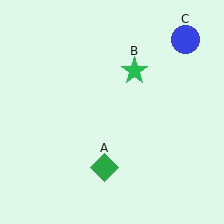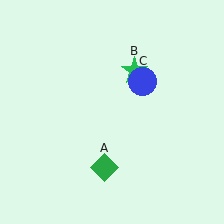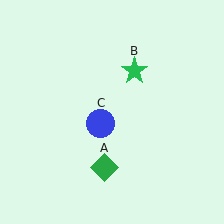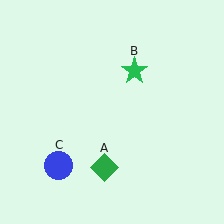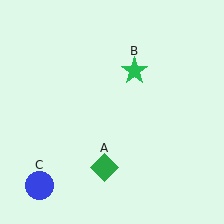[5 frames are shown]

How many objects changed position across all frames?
1 object changed position: blue circle (object C).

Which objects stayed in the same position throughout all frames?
Green diamond (object A) and green star (object B) remained stationary.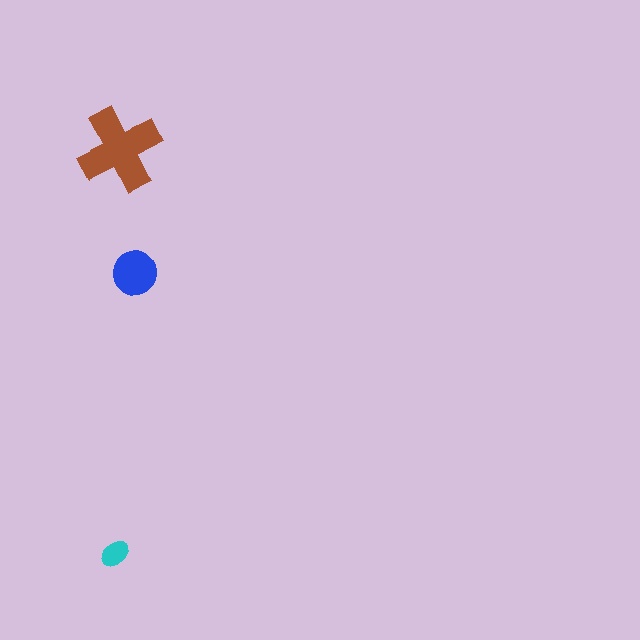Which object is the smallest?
The cyan ellipse.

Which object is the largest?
The brown cross.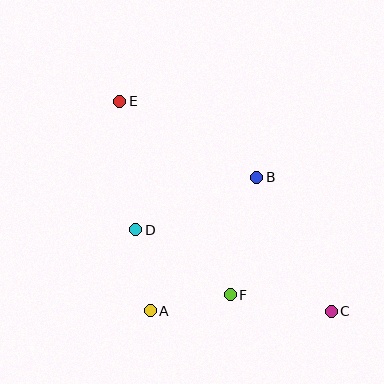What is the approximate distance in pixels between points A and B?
The distance between A and B is approximately 171 pixels.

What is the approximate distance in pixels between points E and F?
The distance between E and F is approximately 223 pixels.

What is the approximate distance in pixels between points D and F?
The distance between D and F is approximately 115 pixels.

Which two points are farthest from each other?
Points C and E are farthest from each other.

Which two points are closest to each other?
Points A and D are closest to each other.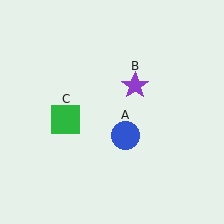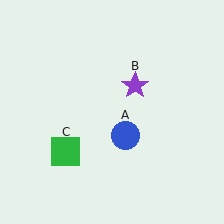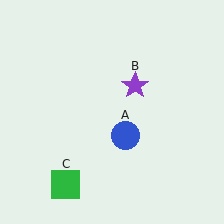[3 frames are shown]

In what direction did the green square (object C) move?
The green square (object C) moved down.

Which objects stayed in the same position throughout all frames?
Blue circle (object A) and purple star (object B) remained stationary.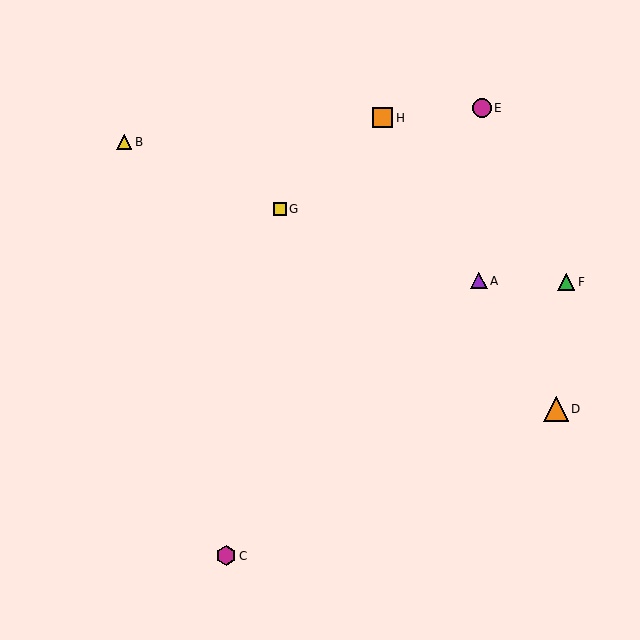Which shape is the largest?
The orange triangle (labeled D) is the largest.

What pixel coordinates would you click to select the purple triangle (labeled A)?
Click at (479, 281) to select the purple triangle A.